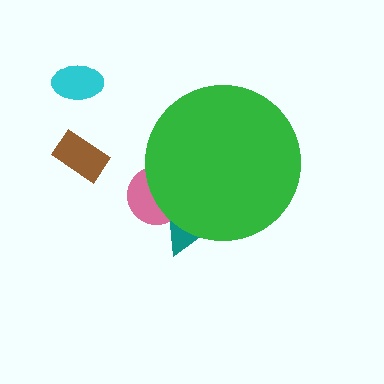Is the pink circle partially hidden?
Yes, the pink circle is partially hidden behind the green circle.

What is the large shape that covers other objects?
A green circle.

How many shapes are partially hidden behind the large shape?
2 shapes are partially hidden.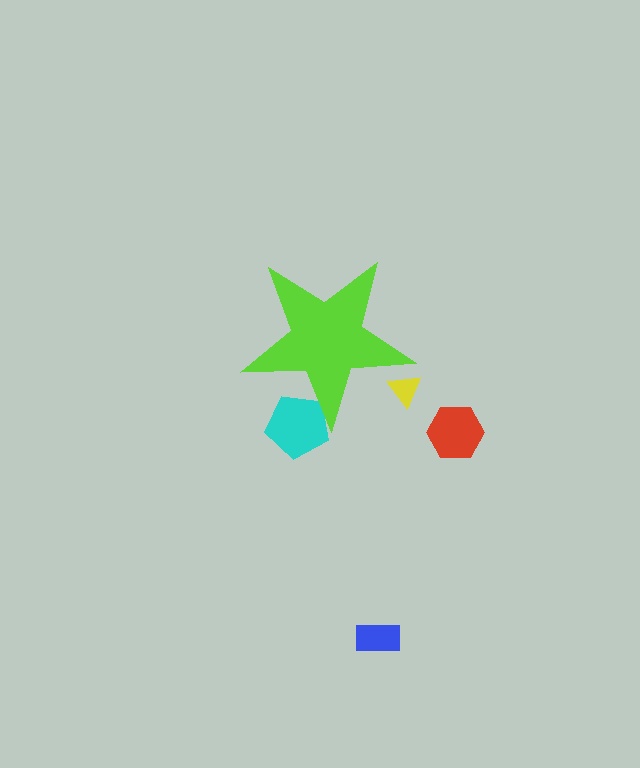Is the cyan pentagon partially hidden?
Yes, the cyan pentagon is partially hidden behind the lime star.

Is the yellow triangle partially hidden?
Yes, the yellow triangle is partially hidden behind the lime star.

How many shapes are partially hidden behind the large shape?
2 shapes are partially hidden.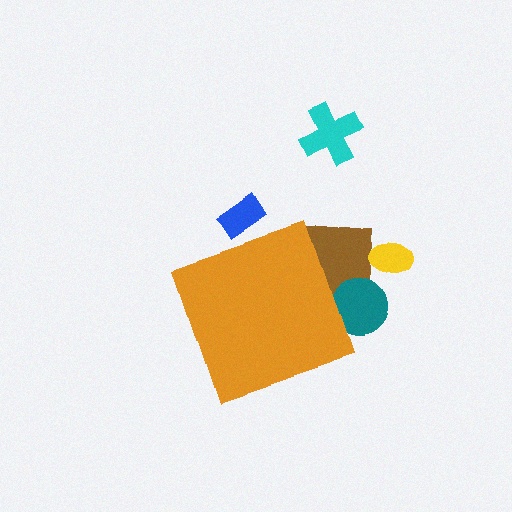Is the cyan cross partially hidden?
No, the cyan cross is fully visible.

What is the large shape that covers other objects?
An orange diamond.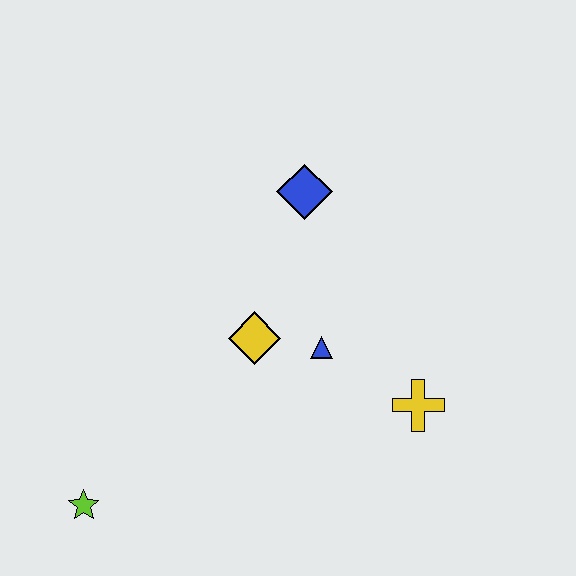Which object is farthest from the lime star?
The blue diamond is farthest from the lime star.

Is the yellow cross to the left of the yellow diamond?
No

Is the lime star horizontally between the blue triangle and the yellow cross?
No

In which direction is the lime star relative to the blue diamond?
The lime star is below the blue diamond.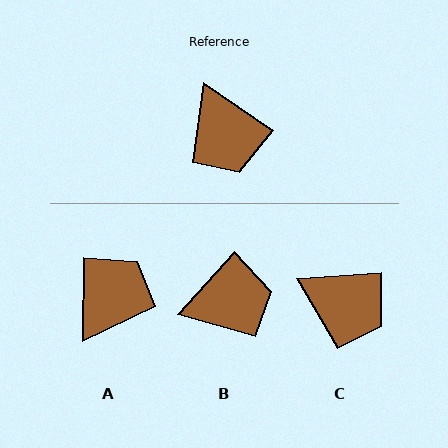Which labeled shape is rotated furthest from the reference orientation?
A, about 124 degrees away.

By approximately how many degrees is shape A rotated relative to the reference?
Approximately 124 degrees counter-clockwise.